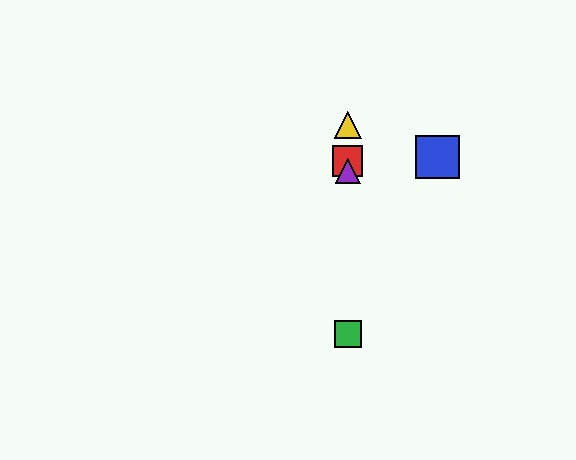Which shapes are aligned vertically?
The red square, the green square, the yellow triangle, the purple triangle are aligned vertically.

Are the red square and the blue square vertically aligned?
No, the red square is at x≈348 and the blue square is at x≈437.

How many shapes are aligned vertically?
4 shapes (the red square, the green square, the yellow triangle, the purple triangle) are aligned vertically.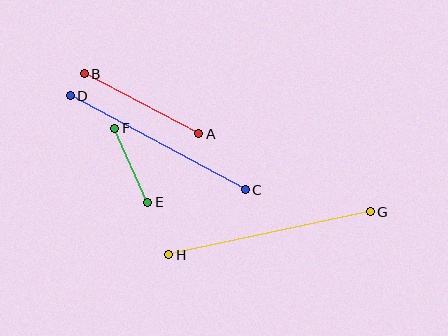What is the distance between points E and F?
The distance is approximately 81 pixels.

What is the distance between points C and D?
The distance is approximately 199 pixels.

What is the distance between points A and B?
The distance is approximately 129 pixels.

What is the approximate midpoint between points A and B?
The midpoint is at approximately (142, 104) pixels.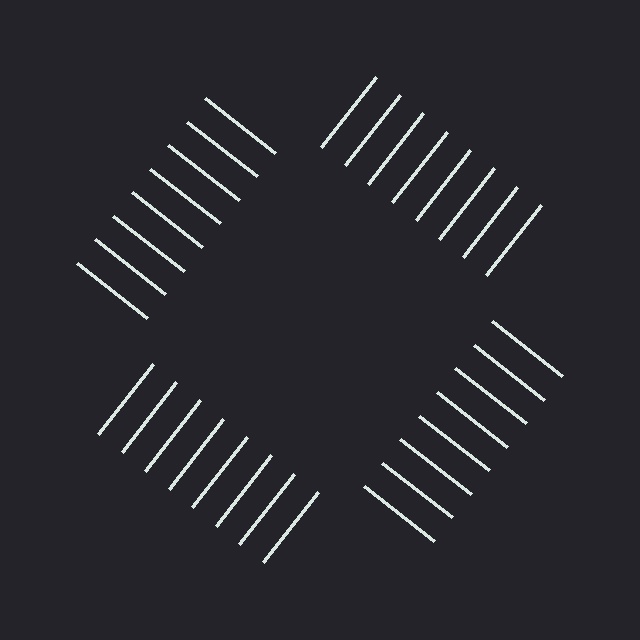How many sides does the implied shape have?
4 sides — the line-ends trace a square.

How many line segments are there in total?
32 — 8 along each of the 4 edges.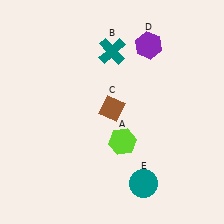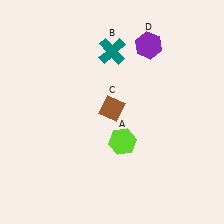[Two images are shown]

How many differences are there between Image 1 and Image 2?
There is 1 difference between the two images.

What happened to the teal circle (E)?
The teal circle (E) was removed in Image 2. It was in the bottom-right area of Image 1.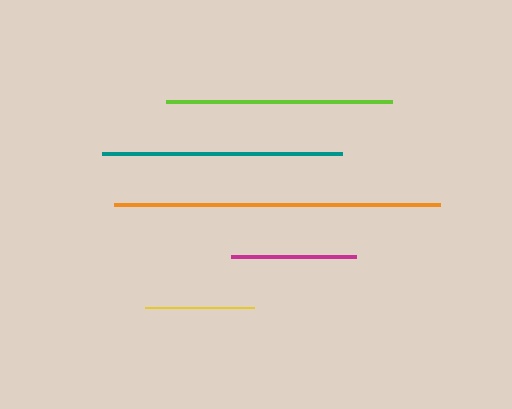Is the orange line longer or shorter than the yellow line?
The orange line is longer than the yellow line.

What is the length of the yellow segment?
The yellow segment is approximately 109 pixels long.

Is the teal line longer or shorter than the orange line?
The orange line is longer than the teal line.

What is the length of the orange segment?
The orange segment is approximately 326 pixels long.